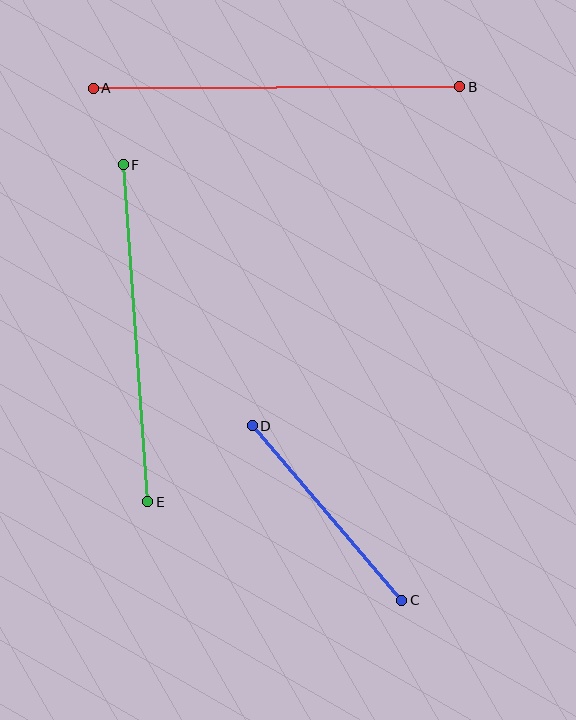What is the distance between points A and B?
The distance is approximately 366 pixels.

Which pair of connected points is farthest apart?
Points A and B are farthest apart.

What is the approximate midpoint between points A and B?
The midpoint is at approximately (276, 88) pixels.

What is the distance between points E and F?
The distance is approximately 338 pixels.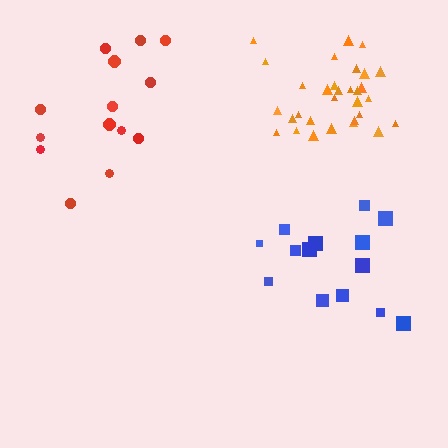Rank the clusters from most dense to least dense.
orange, blue, red.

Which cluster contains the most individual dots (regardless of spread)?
Orange (31).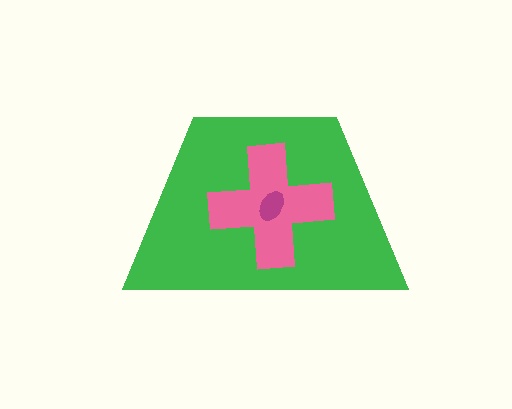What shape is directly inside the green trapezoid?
The pink cross.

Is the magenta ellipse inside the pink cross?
Yes.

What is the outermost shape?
The green trapezoid.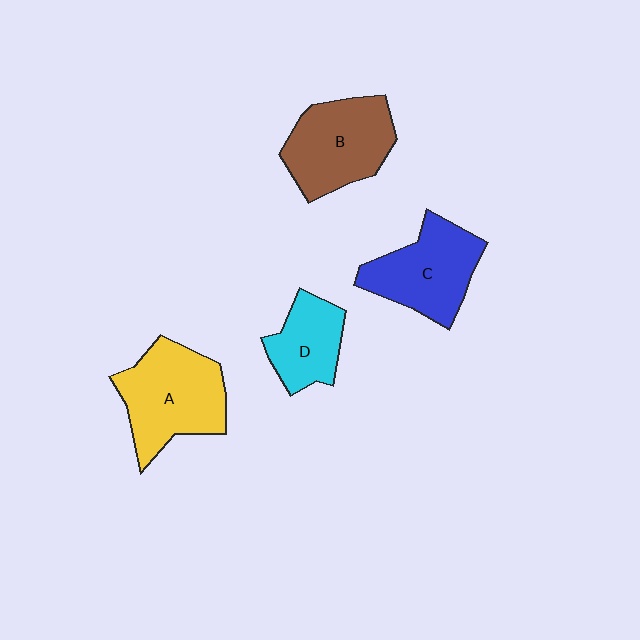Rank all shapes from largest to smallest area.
From largest to smallest: A (yellow), B (brown), C (blue), D (cyan).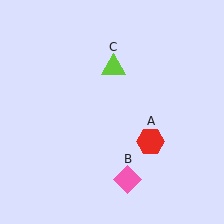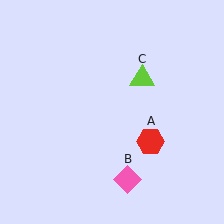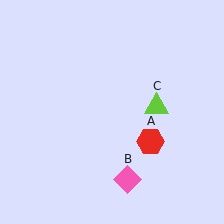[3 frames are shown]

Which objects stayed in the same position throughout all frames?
Red hexagon (object A) and pink diamond (object B) remained stationary.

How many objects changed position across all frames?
1 object changed position: lime triangle (object C).